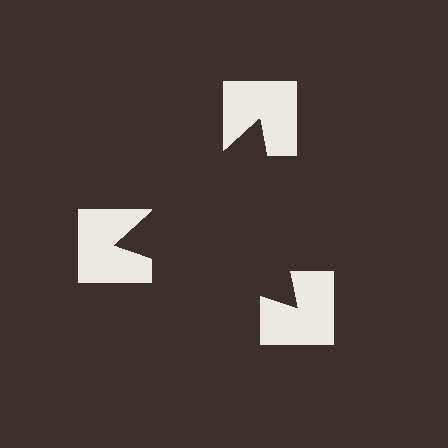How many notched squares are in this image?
There are 3 — one at each vertex of the illusory triangle.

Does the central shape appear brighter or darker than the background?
It typically appears slightly darker than the background, even though no actual brightness change is drawn.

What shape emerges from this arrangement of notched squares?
An illusory triangle — its edges are inferred from the aligned wedge cuts in the notched squares, not physically drawn.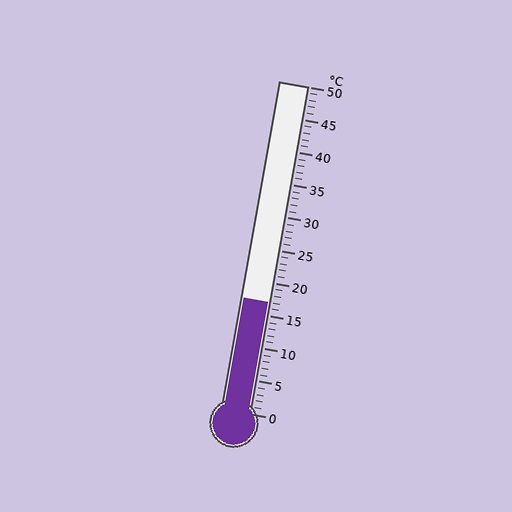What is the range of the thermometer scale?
The thermometer scale ranges from 0°C to 50°C.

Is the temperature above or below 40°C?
The temperature is below 40°C.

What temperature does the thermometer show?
The thermometer shows approximately 17°C.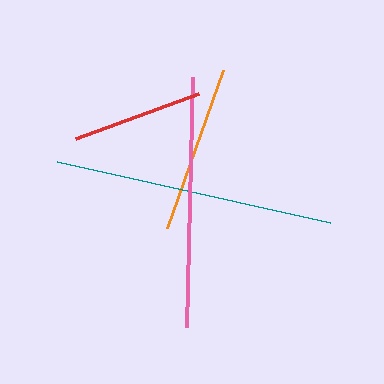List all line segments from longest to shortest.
From longest to shortest: teal, pink, orange, red.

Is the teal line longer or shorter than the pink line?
The teal line is longer than the pink line.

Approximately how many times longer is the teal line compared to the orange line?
The teal line is approximately 1.7 times the length of the orange line.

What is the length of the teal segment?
The teal segment is approximately 280 pixels long.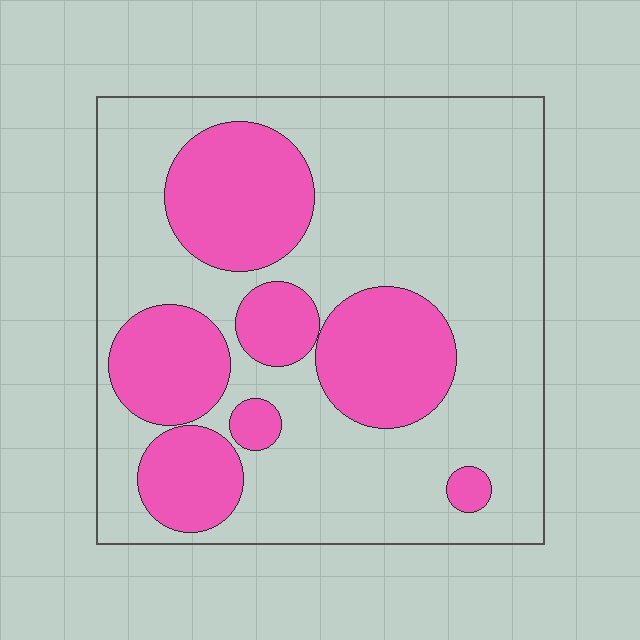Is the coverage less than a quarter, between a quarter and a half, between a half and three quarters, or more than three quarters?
Between a quarter and a half.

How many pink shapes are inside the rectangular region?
7.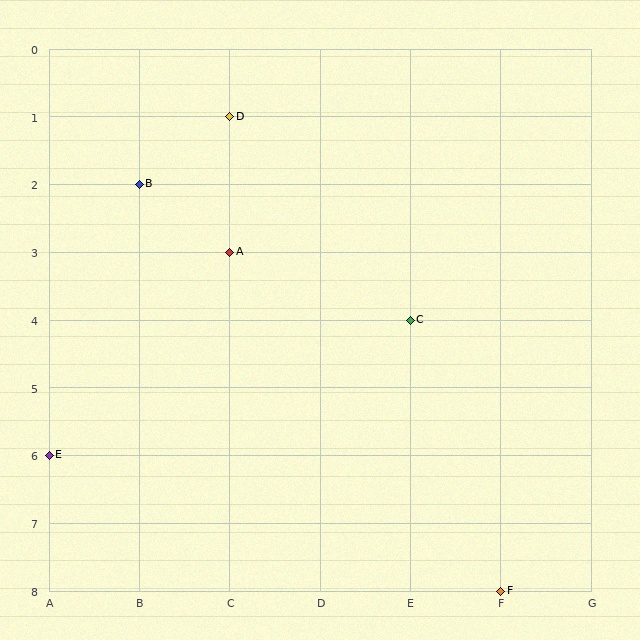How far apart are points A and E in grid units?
Points A and E are 2 columns and 3 rows apart (about 3.6 grid units diagonally).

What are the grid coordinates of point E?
Point E is at grid coordinates (A, 6).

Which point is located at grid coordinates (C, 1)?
Point D is at (C, 1).